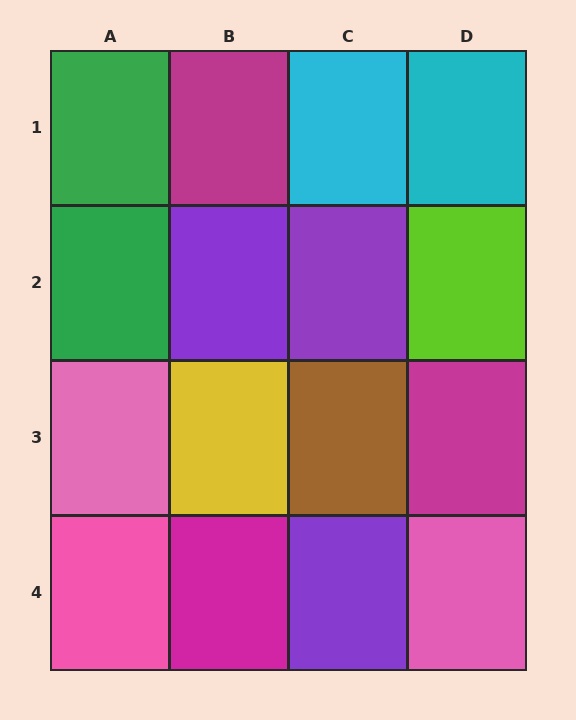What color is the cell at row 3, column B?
Yellow.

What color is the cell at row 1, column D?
Cyan.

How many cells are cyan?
2 cells are cyan.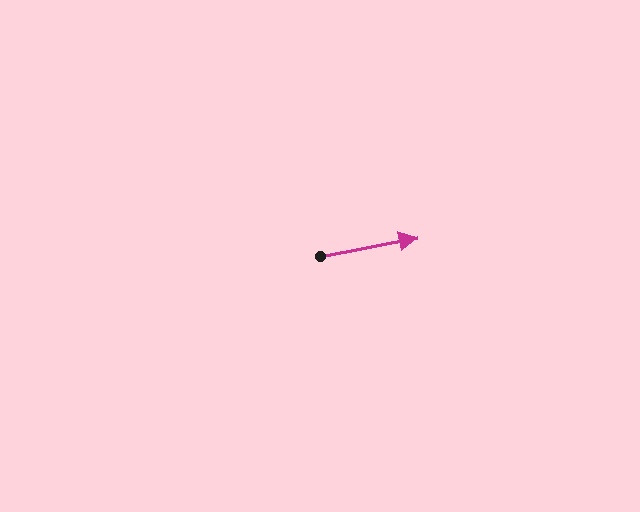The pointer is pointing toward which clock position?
Roughly 3 o'clock.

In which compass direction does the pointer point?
East.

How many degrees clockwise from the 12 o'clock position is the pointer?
Approximately 79 degrees.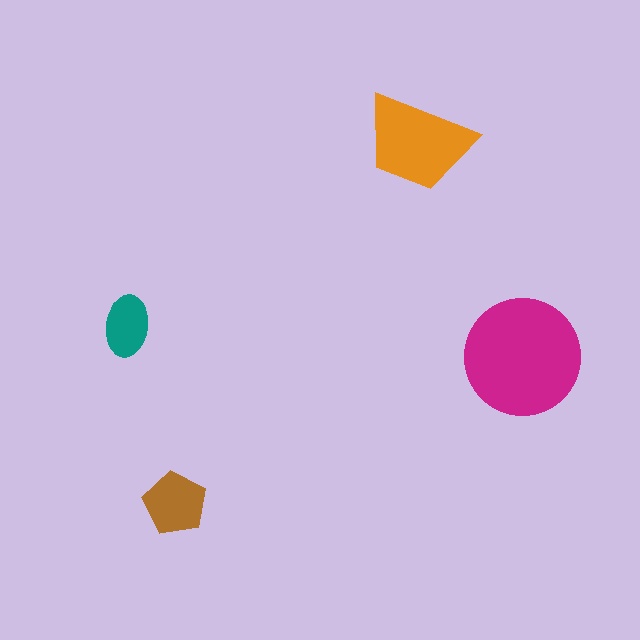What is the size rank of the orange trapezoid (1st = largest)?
2nd.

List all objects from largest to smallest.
The magenta circle, the orange trapezoid, the brown pentagon, the teal ellipse.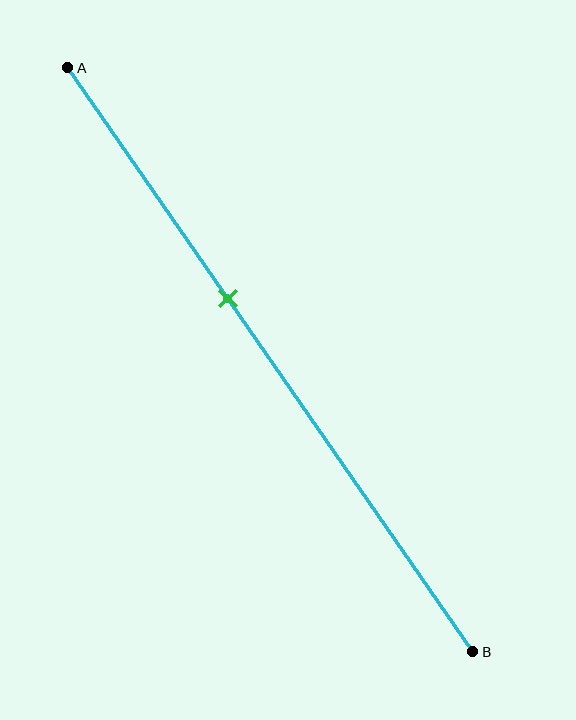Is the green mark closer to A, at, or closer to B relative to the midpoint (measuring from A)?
The green mark is closer to point A than the midpoint of segment AB.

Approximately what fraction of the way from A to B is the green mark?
The green mark is approximately 40% of the way from A to B.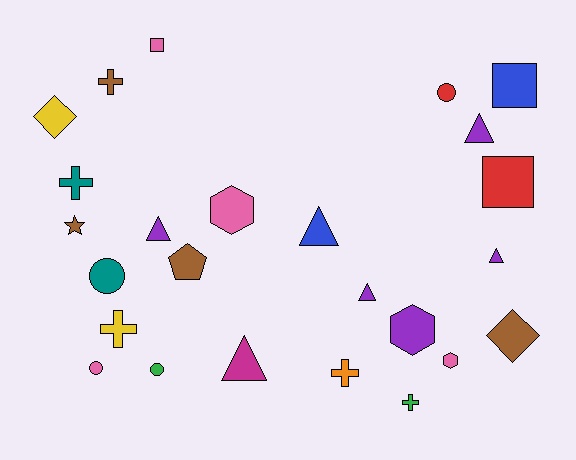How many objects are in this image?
There are 25 objects.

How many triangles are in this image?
There are 6 triangles.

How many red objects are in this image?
There are 2 red objects.